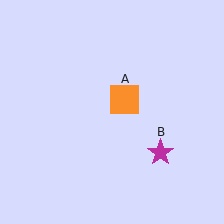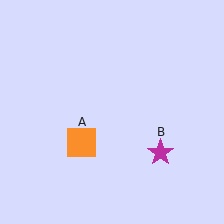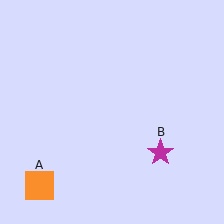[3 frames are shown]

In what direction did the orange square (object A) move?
The orange square (object A) moved down and to the left.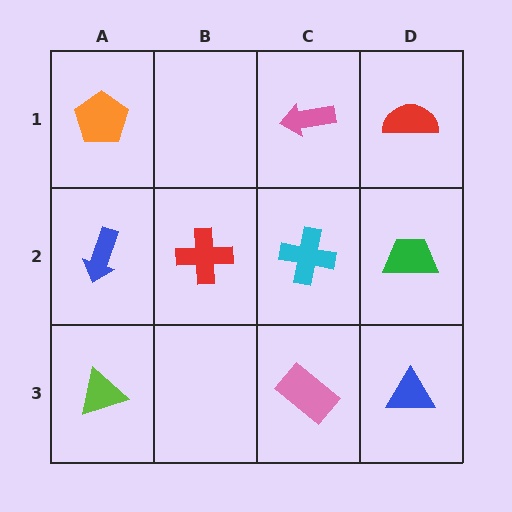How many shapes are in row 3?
3 shapes.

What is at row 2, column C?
A cyan cross.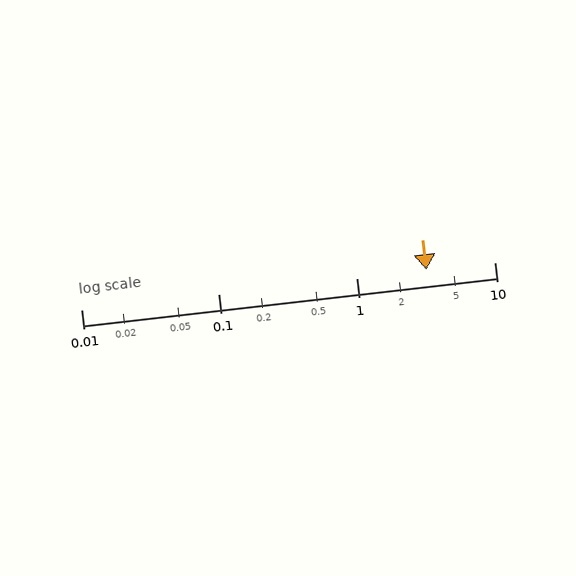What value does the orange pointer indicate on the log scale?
The pointer indicates approximately 3.2.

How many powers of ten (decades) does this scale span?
The scale spans 3 decades, from 0.01 to 10.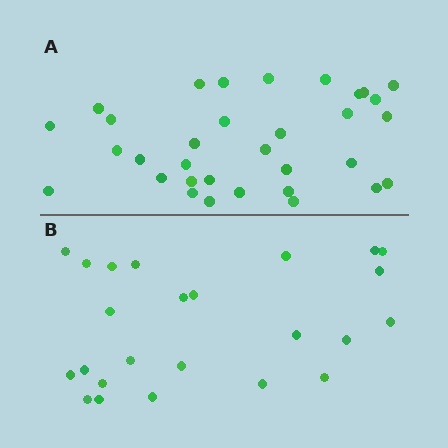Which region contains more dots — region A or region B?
Region A (the top region) has more dots.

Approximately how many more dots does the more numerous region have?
Region A has roughly 8 or so more dots than region B.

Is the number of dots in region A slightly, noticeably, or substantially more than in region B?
Region A has noticeably more, but not dramatically so. The ratio is roughly 1.4 to 1.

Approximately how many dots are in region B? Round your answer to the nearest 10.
About 20 dots. (The exact count is 24, which rounds to 20.)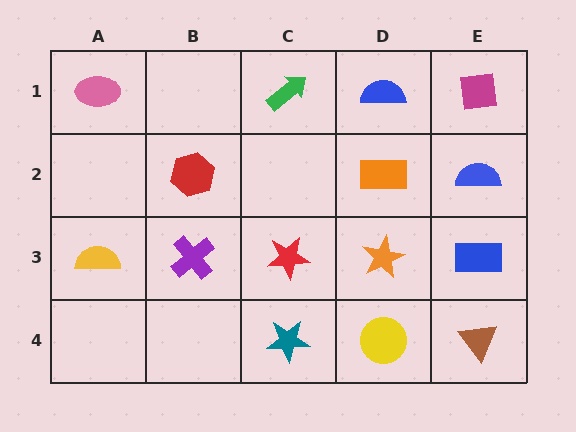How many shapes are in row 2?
3 shapes.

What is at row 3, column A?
A yellow semicircle.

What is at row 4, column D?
A yellow circle.